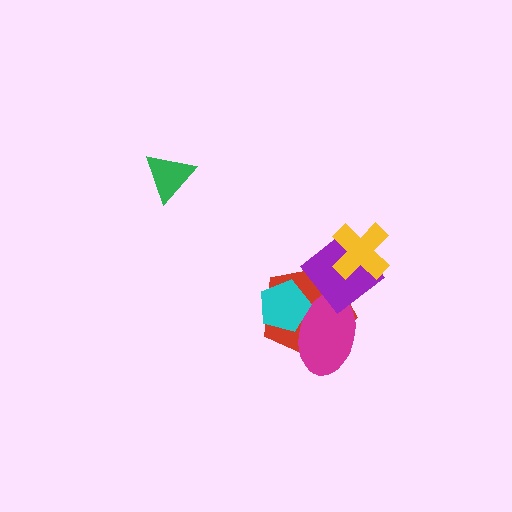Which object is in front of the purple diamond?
The yellow cross is in front of the purple diamond.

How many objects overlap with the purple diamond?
3 objects overlap with the purple diamond.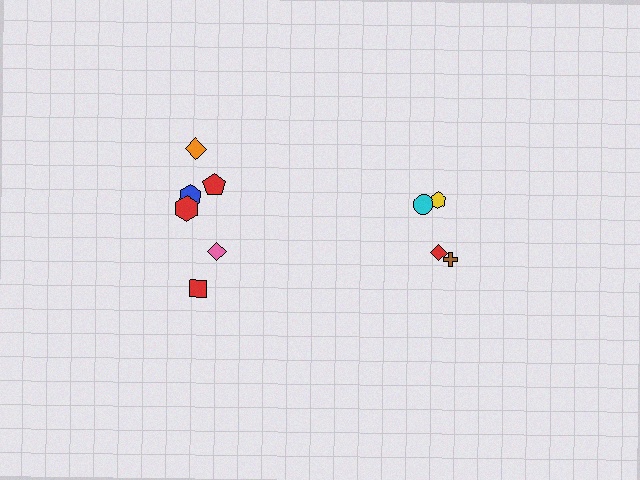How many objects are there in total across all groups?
There are 10 objects.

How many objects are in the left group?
There are 6 objects.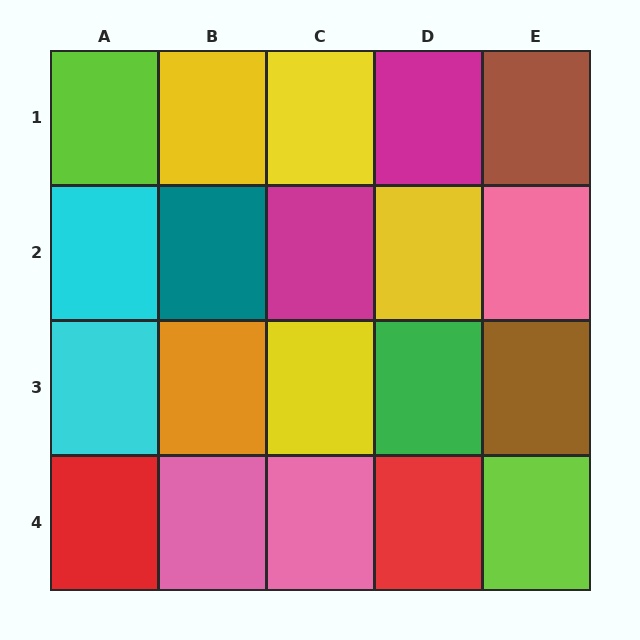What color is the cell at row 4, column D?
Red.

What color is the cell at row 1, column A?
Lime.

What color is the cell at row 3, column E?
Brown.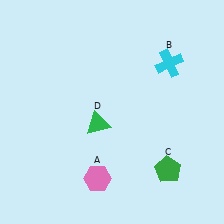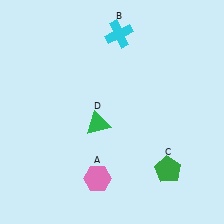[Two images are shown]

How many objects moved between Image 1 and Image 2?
1 object moved between the two images.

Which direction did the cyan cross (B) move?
The cyan cross (B) moved left.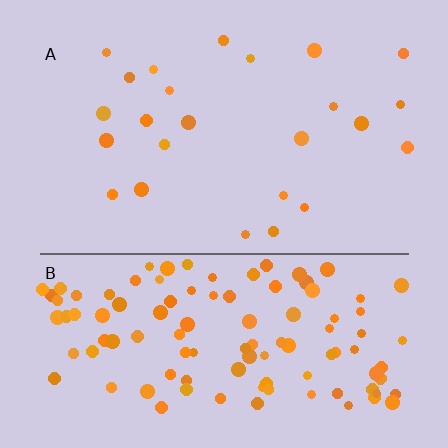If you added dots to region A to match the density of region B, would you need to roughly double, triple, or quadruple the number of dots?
Approximately quadruple.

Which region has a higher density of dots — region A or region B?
B (the bottom).